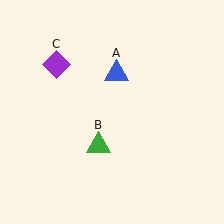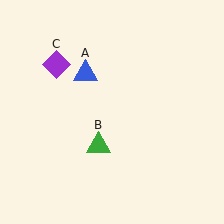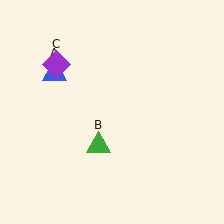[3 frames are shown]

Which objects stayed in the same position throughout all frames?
Green triangle (object B) and purple diamond (object C) remained stationary.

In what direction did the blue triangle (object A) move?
The blue triangle (object A) moved left.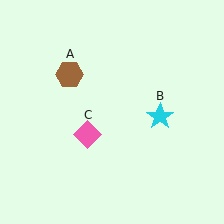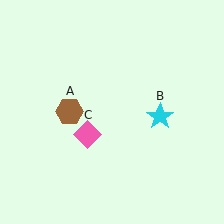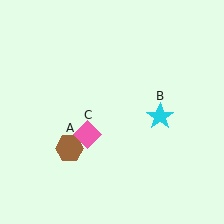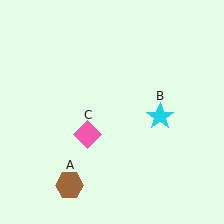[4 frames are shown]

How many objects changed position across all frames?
1 object changed position: brown hexagon (object A).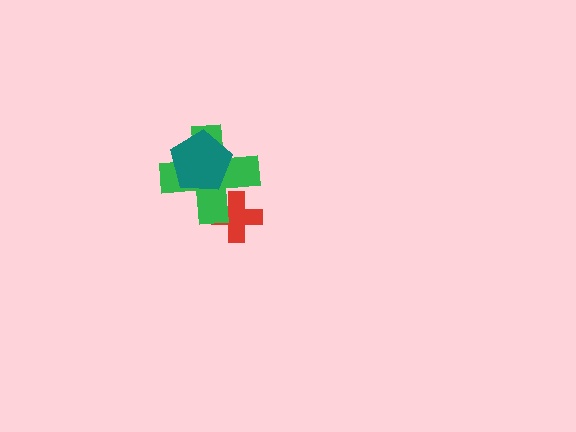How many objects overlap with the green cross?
2 objects overlap with the green cross.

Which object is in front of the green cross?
The teal pentagon is in front of the green cross.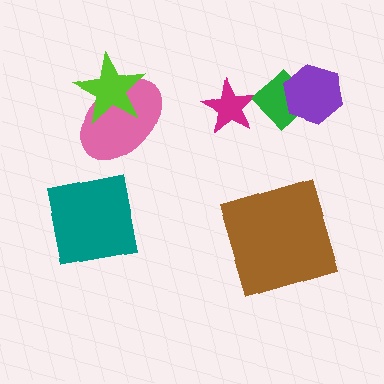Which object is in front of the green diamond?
The purple hexagon is in front of the green diamond.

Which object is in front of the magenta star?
The green diamond is in front of the magenta star.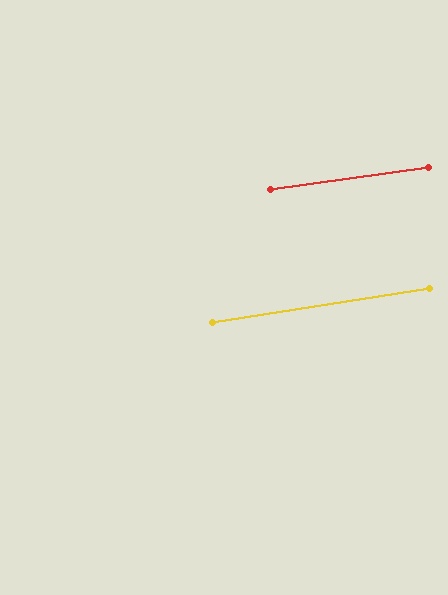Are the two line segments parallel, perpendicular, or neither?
Parallel — their directions differ by only 0.9°.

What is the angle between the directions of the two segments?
Approximately 1 degree.